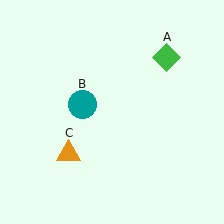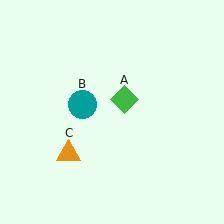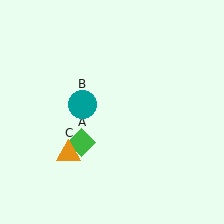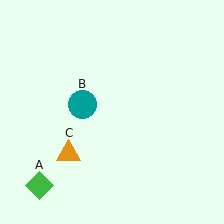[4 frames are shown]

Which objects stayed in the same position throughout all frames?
Teal circle (object B) and orange triangle (object C) remained stationary.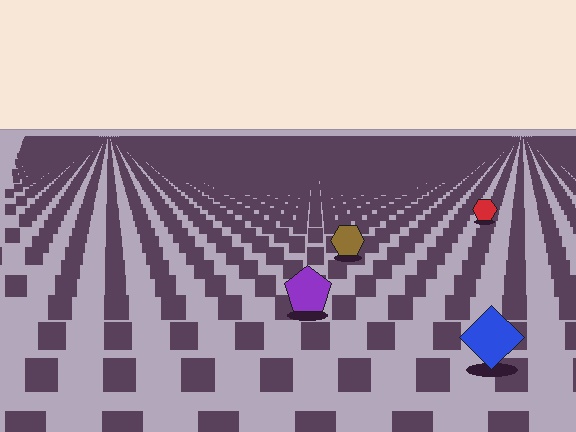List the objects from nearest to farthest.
From nearest to farthest: the blue diamond, the purple pentagon, the brown hexagon, the red hexagon.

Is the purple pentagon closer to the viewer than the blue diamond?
No. The blue diamond is closer — you can tell from the texture gradient: the ground texture is coarser near it.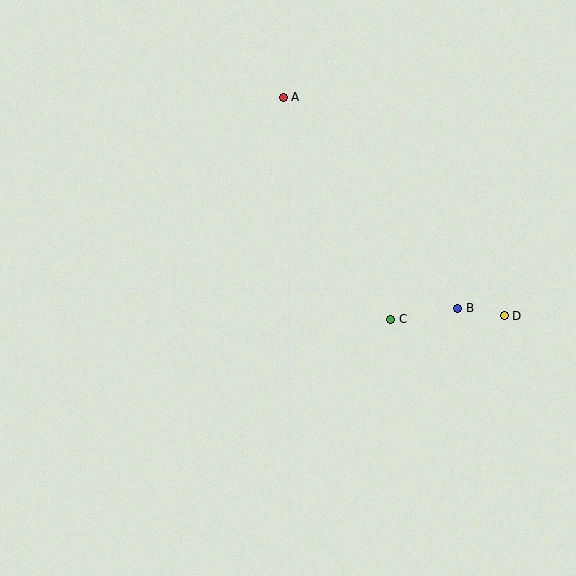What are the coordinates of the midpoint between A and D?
The midpoint between A and D is at (394, 206).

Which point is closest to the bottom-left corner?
Point C is closest to the bottom-left corner.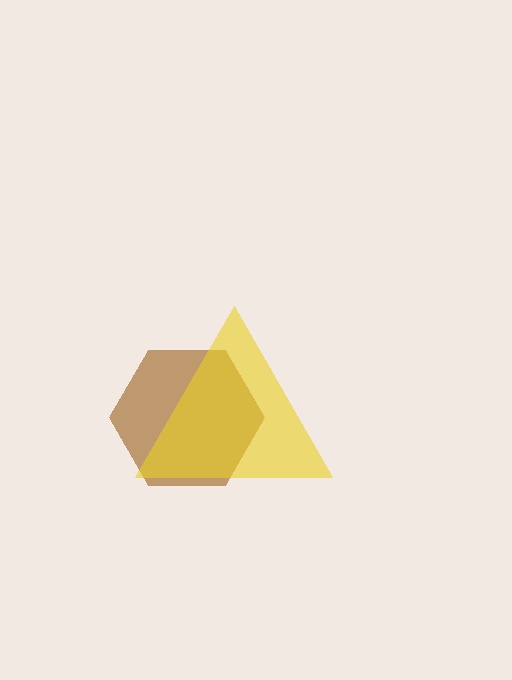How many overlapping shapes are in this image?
There are 2 overlapping shapes in the image.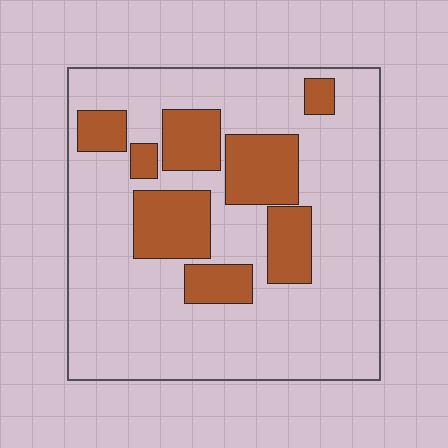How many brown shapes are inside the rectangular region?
8.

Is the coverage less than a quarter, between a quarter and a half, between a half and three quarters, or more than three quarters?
Between a quarter and a half.